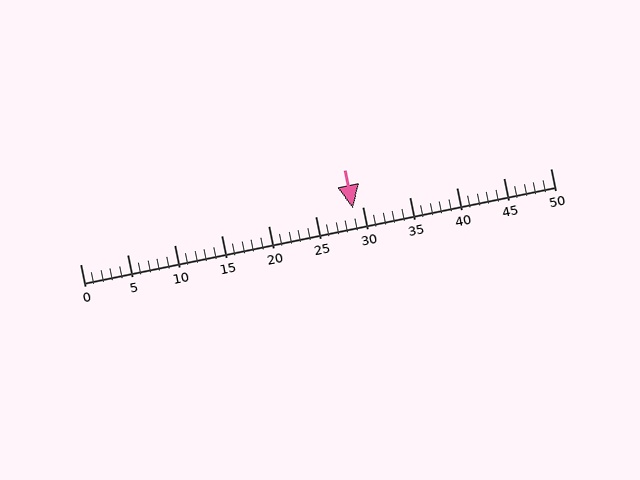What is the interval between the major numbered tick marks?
The major tick marks are spaced 5 units apart.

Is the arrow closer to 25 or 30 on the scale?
The arrow is closer to 30.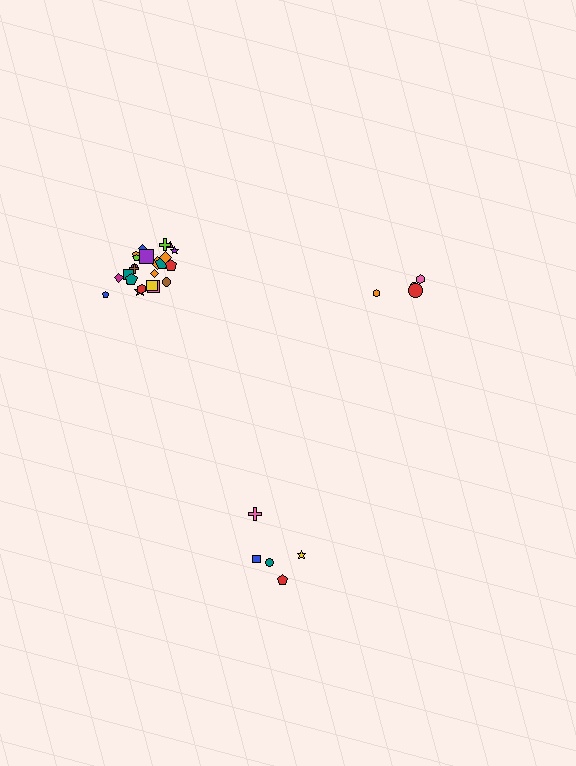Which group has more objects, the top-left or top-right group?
The top-left group.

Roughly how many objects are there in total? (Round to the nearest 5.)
Roughly 35 objects in total.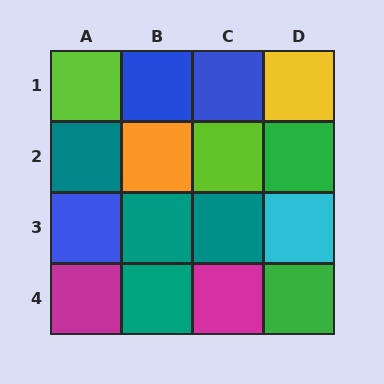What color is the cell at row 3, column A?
Blue.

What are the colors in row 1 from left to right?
Lime, blue, blue, yellow.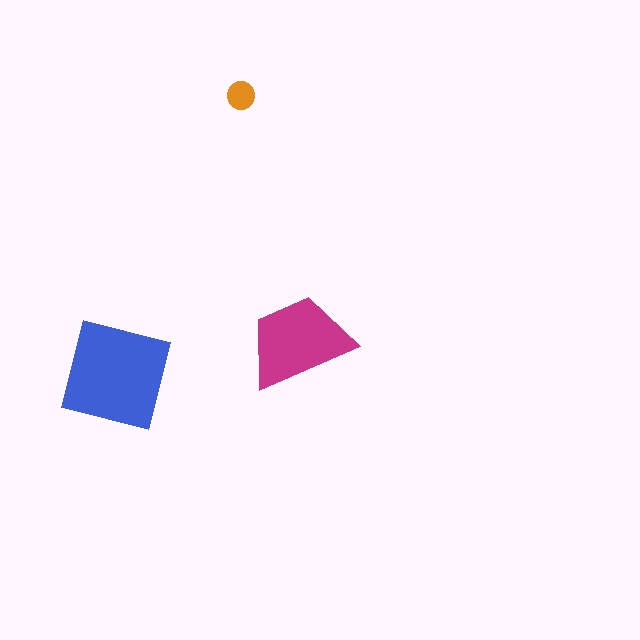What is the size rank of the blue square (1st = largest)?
1st.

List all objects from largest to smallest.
The blue square, the magenta trapezoid, the orange circle.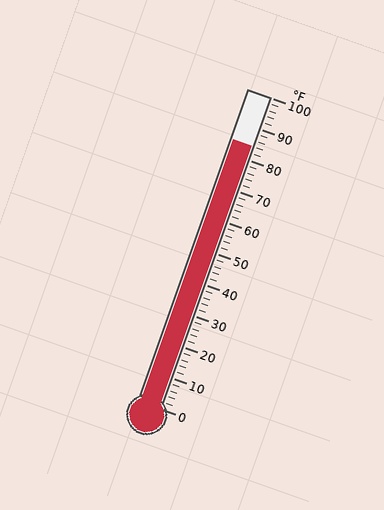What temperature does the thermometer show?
The thermometer shows approximately 84°F.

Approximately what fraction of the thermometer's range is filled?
The thermometer is filled to approximately 85% of its range.